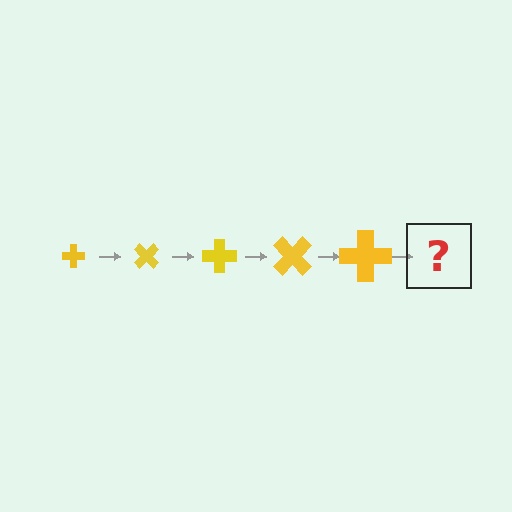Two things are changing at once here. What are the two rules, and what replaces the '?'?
The two rules are that the cross grows larger each step and it rotates 45 degrees each step. The '?' should be a cross, larger than the previous one and rotated 225 degrees from the start.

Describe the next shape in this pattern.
It should be a cross, larger than the previous one and rotated 225 degrees from the start.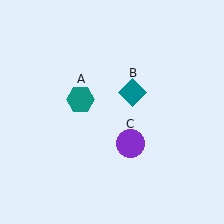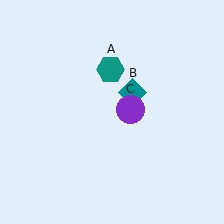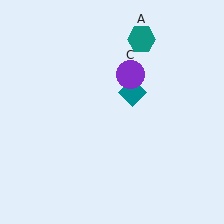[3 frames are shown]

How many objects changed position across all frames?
2 objects changed position: teal hexagon (object A), purple circle (object C).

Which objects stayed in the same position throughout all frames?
Teal diamond (object B) remained stationary.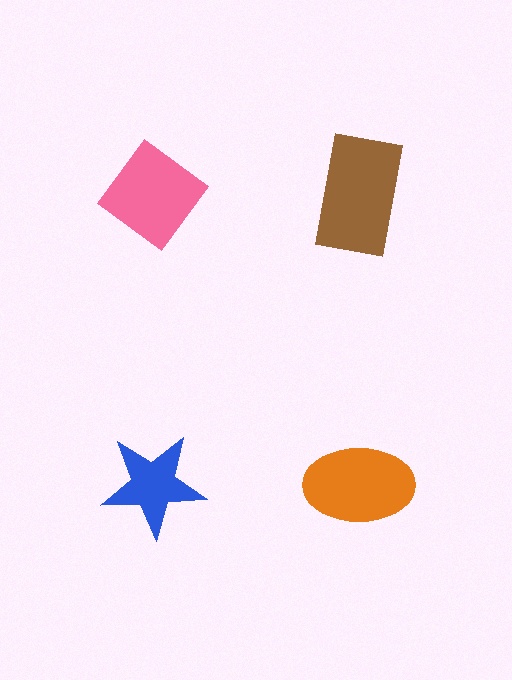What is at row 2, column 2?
An orange ellipse.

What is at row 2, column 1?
A blue star.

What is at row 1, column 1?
A pink diamond.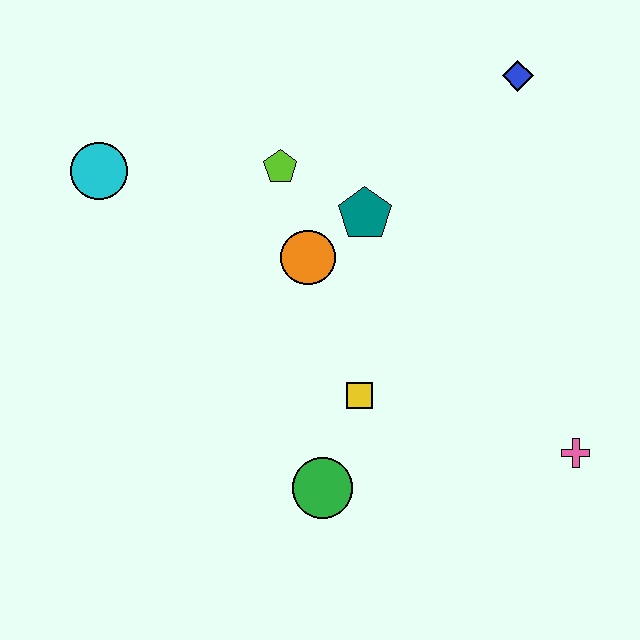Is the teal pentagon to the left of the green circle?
No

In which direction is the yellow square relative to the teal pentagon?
The yellow square is below the teal pentagon.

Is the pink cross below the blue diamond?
Yes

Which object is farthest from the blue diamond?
The green circle is farthest from the blue diamond.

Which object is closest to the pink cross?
The yellow square is closest to the pink cross.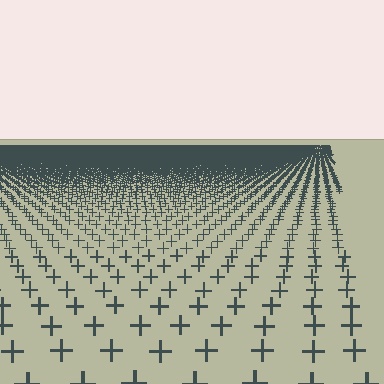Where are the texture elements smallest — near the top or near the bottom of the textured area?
Near the top.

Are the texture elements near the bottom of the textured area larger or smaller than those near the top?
Larger. Near the bottom, elements are closer to the viewer and appear at a bigger on-screen size.